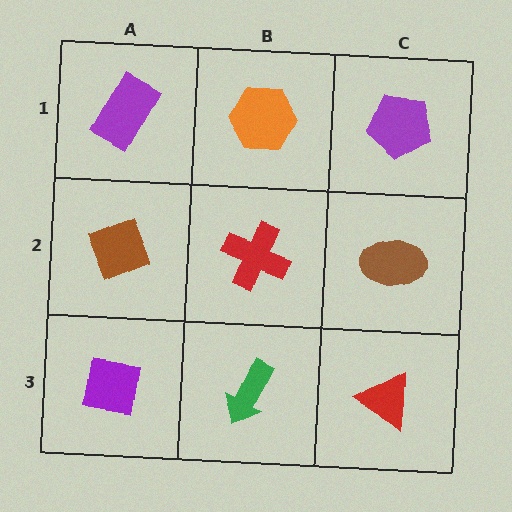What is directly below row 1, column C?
A brown ellipse.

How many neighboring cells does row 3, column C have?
2.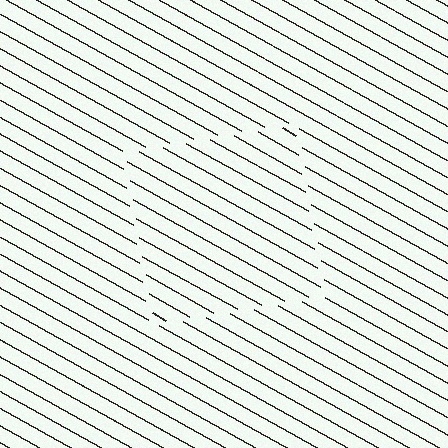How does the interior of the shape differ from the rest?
The interior of the shape contains the same grating, shifted by half a period — the contour is defined by the phase discontinuity where line-ends from the inner and outer gratings abut.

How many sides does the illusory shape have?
4 sides — the line-ends trace a square.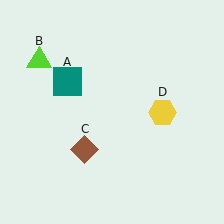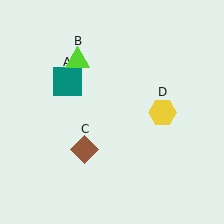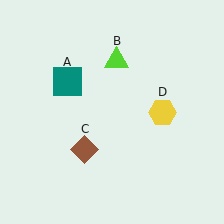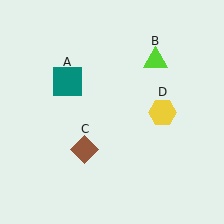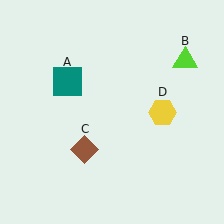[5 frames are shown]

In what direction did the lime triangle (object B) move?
The lime triangle (object B) moved right.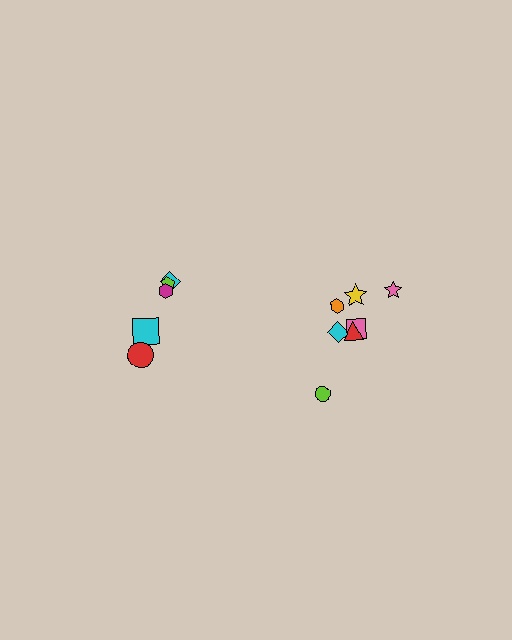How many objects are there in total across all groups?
There are 12 objects.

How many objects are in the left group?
There are 5 objects.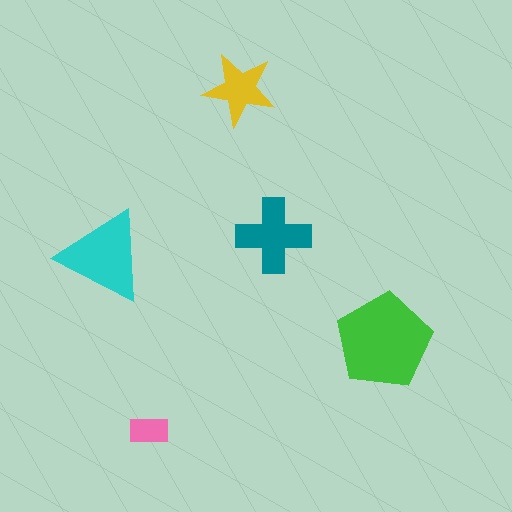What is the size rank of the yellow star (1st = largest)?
4th.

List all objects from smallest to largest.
The pink rectangle, the yellow star, the teal cross, the cyan triangle, the green pentagon.